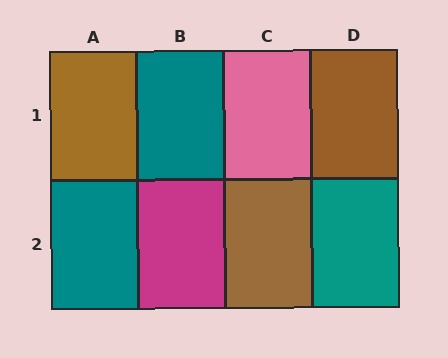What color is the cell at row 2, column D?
Teal.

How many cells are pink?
1 cell is pink.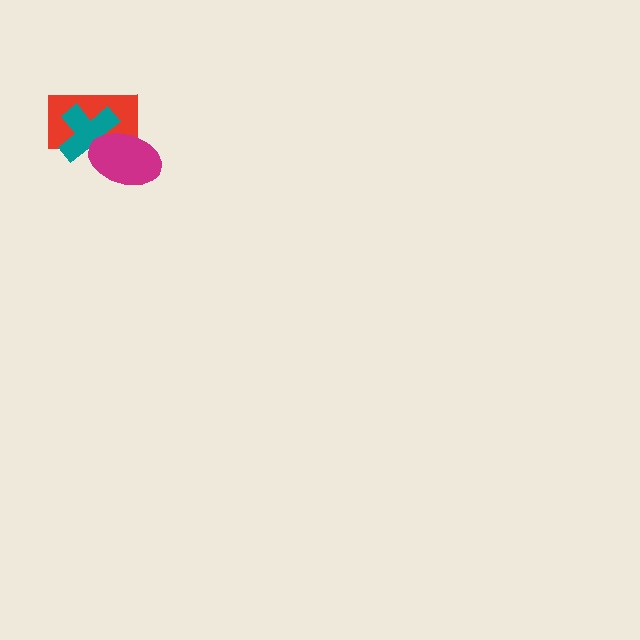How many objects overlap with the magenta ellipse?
2 objects overlap with the magenta ellipse.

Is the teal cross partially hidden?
Yes, it is partially covered by another shape.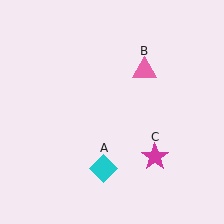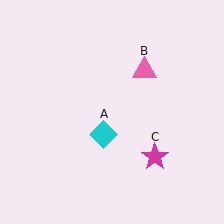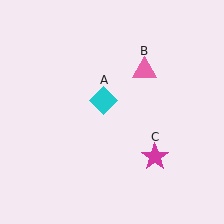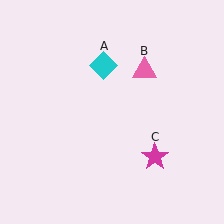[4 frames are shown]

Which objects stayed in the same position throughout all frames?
Pink triangle (object B) and magenta star (object C) remained stationary.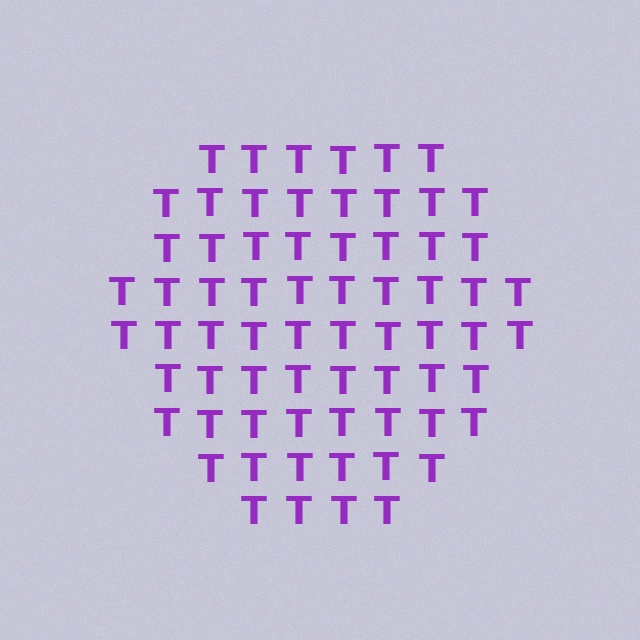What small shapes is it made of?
It is made of small letter T's.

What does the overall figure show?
The overall figure shows a circle.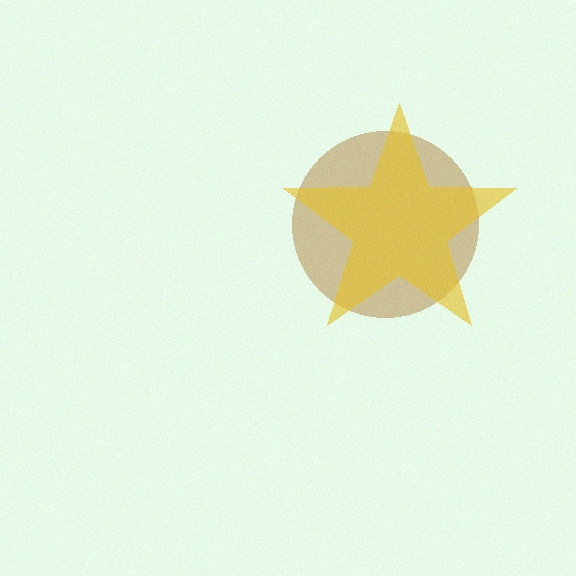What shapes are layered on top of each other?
The layered shapes are: a brown circle, a yellow star.